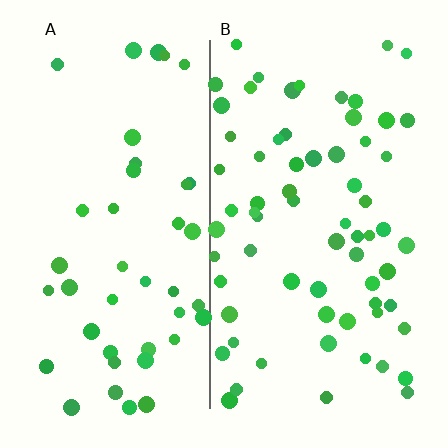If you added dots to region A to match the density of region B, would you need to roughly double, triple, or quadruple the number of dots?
Approximately double.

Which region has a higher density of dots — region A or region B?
B (the right).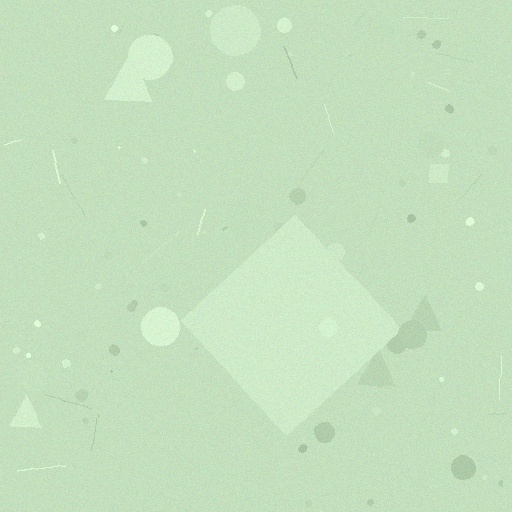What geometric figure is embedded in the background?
A diamond is embedded in the background.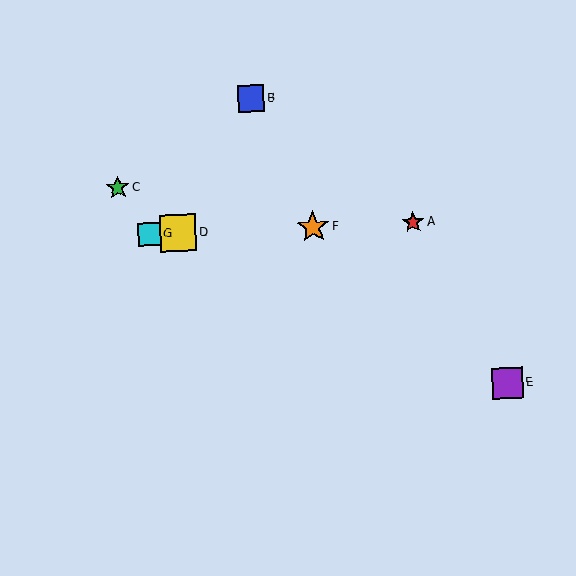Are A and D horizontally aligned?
Yes, both are at y≈222.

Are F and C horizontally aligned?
No, F is at y≈227 and C is at y≈188.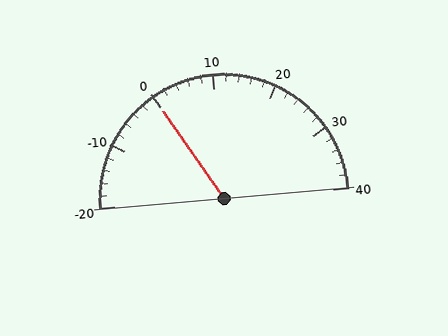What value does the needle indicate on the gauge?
The needle indicates approximately 0.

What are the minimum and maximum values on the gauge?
The gauge ranges from -20 to 40.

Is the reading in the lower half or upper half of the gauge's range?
The reading is in the lower half of the range (-20 to 40).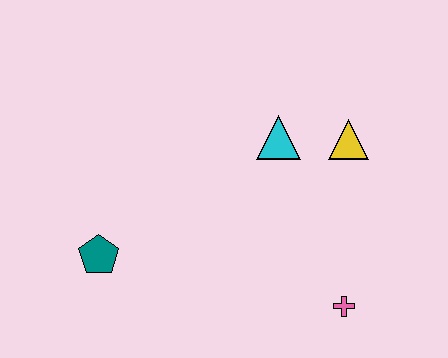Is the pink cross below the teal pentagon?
Yes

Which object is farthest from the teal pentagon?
The yellow triangle is farthest from the teal pentagon.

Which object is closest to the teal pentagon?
The cyan triangle is closest to the teal pentagon.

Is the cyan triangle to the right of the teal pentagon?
Yes